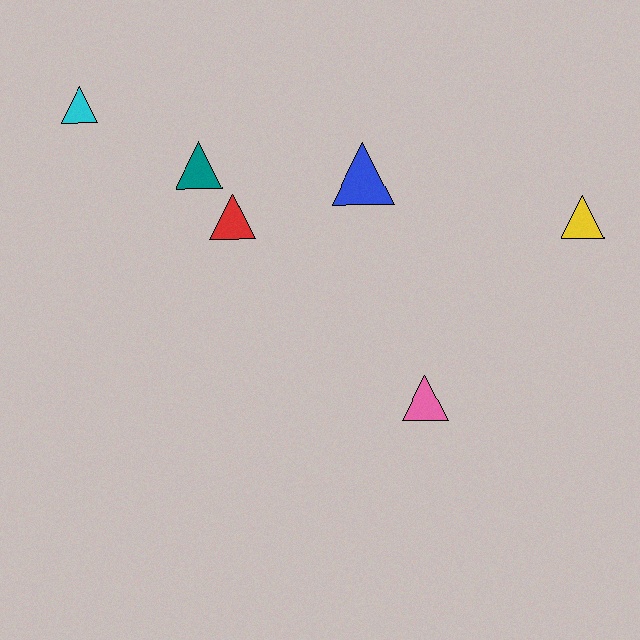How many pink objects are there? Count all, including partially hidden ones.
There is 1 pink object.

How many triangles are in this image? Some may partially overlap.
There are 6 triangles.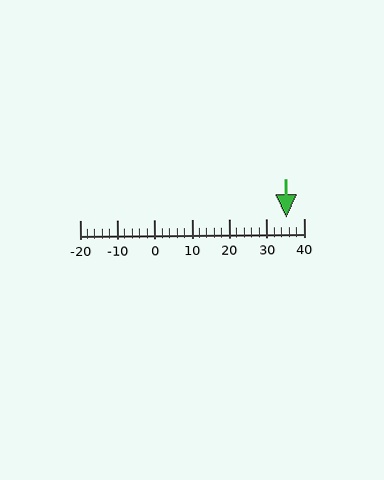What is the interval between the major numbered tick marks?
The major tick marks are spaced 10 units apart.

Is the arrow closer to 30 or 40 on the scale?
The arrow is closer to 40.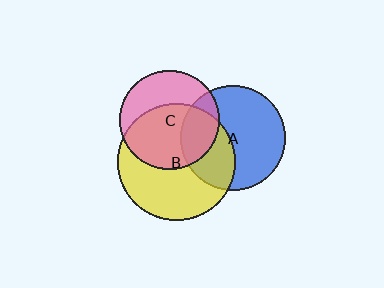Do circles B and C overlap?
Yes.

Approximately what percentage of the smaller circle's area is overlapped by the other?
Approximately 60%.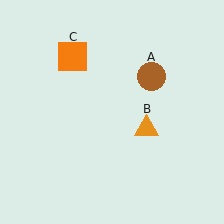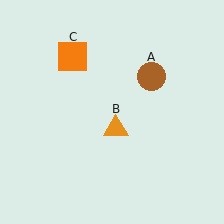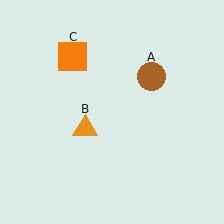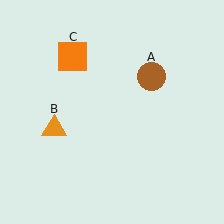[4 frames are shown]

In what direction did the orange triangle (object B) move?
The orange triangle (object B) moved left.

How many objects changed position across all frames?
1 object changed position: orange triangle (object B).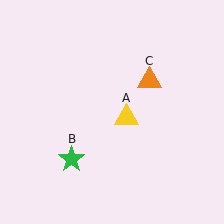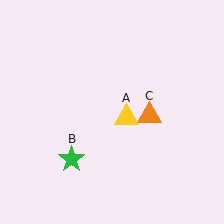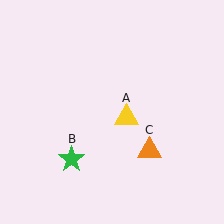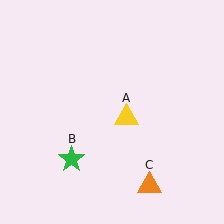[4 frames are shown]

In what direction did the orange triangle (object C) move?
The orange triangle (object C) moved down.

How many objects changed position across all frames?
1 object changed position: orange triangle (object C).